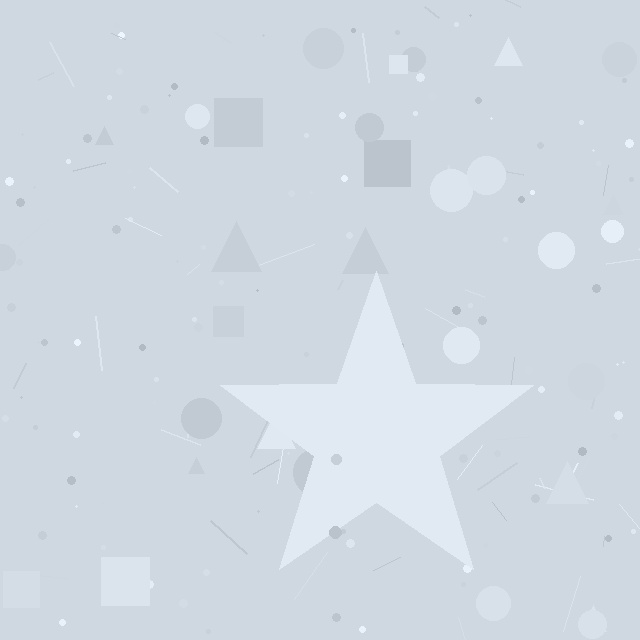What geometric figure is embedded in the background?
A star is embedded in the background.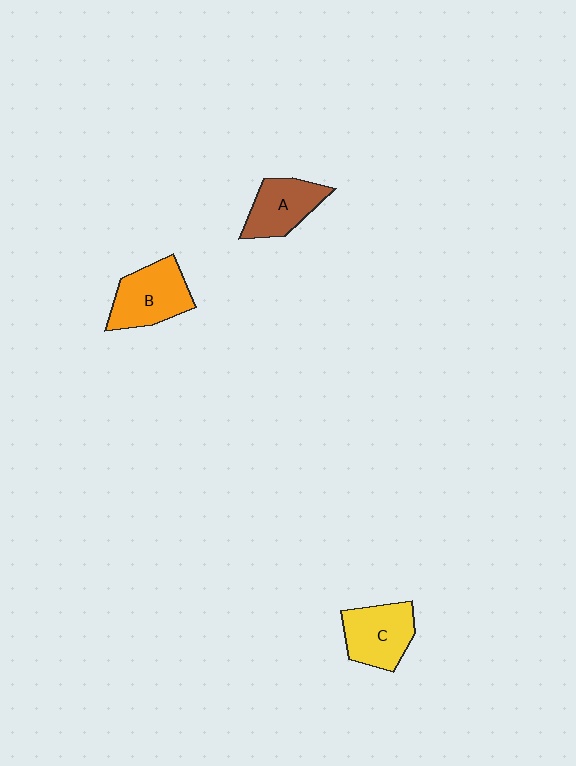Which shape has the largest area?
Shape B (orange).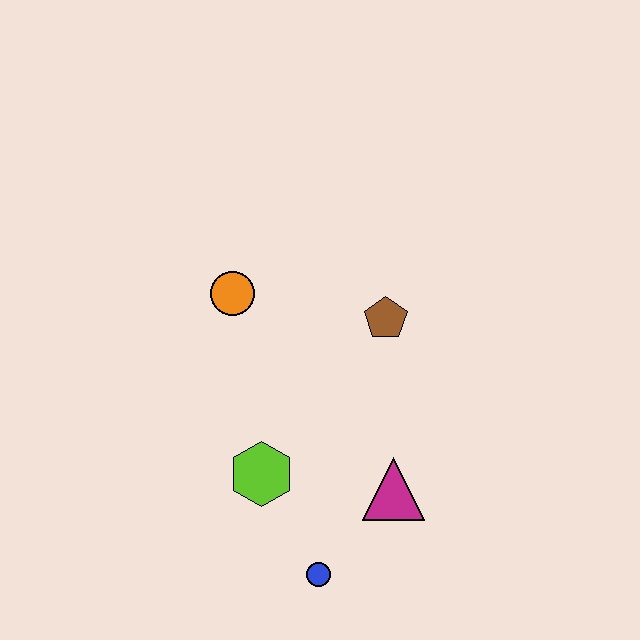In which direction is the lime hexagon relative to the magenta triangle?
The lime hexagon is to the left of the magenta triangle.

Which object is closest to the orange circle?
The brown pentagon is closest to the orange circle.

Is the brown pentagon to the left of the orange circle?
No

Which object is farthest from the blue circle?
The orange circle is farthest from the blue circle.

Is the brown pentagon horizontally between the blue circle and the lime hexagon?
No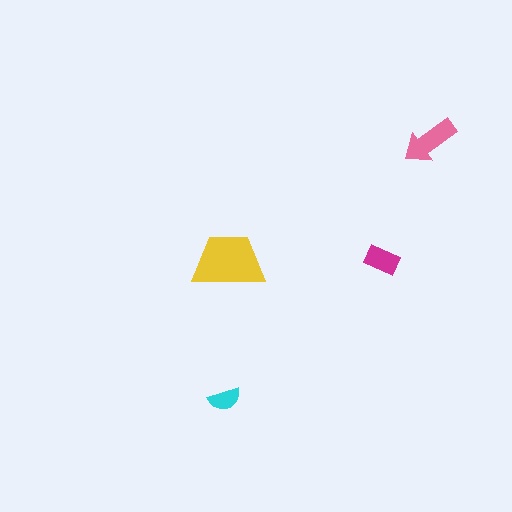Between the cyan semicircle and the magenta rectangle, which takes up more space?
The magenta rectangle.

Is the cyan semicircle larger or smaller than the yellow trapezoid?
Smaller.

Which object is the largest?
The yellow trapezoid.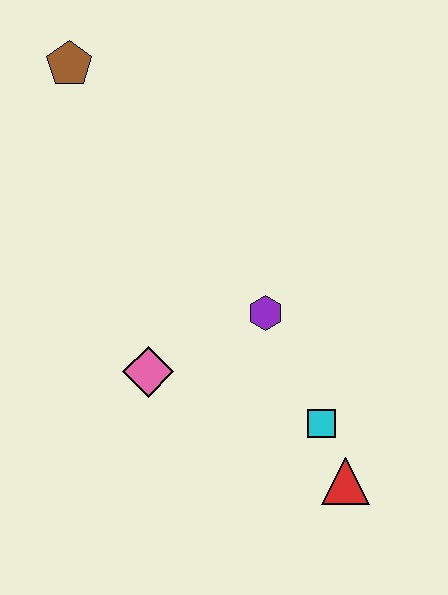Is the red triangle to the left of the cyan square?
No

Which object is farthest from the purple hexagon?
The brown pentagon is farthest from the purple hexagon.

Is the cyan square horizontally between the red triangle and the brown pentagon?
Yes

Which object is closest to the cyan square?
The red triangle is closest to the cyan square.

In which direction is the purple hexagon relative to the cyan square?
The purple hexagon is above the cyan square.